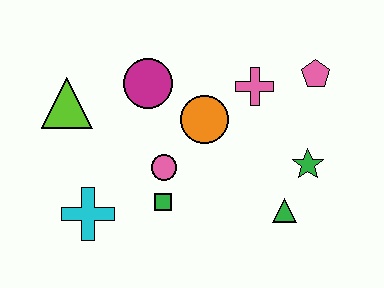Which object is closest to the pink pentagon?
The pink cross is closest to the pink pentagon.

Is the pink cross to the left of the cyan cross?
No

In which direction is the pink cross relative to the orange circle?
The pink cross is to the right of the orange circle.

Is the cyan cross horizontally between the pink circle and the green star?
No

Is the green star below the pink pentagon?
Yes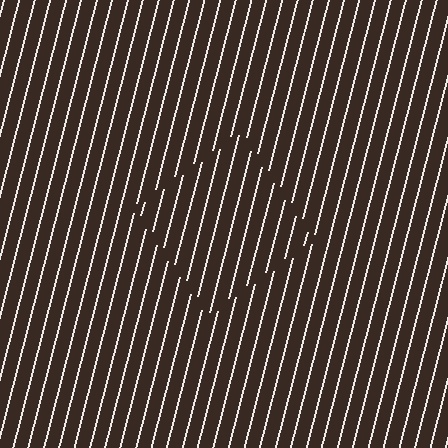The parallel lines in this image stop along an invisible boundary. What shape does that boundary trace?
An illusory square. The interior of the shape contains the same grating, shifted by half a period — the contour is defined by the phase discontinuity where line-ends from the inner and outer gratings abut.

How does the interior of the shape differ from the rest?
The interior of the shape contains the same grating, shifted by half a period — the contour is defined by the phase discontinuity where line-ends from the inner and outer gratings abut.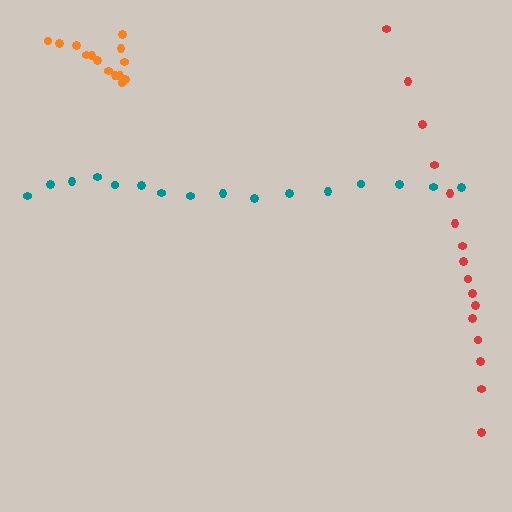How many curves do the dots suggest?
There are 3 distinct paths.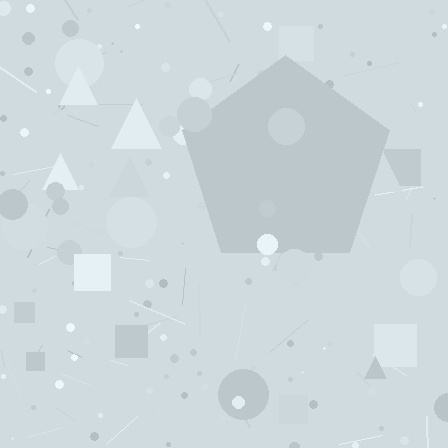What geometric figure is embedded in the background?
A pentagon is embedded in the background.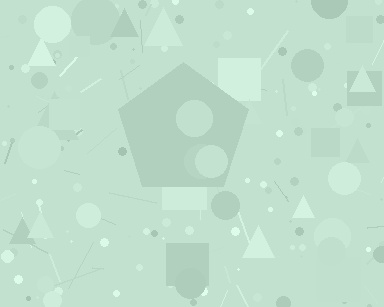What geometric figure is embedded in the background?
A pentagon is embedded in the background.